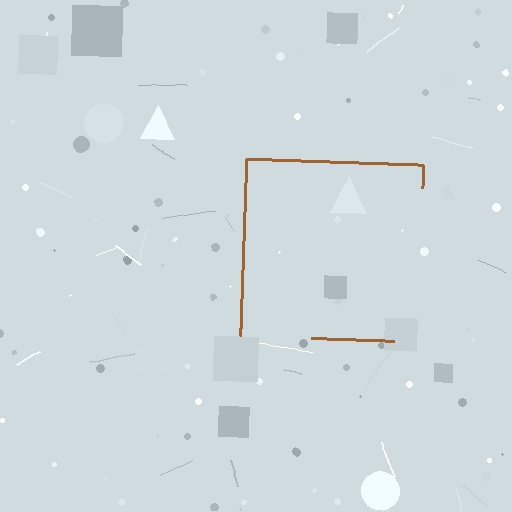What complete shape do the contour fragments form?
The contour fragments form a square.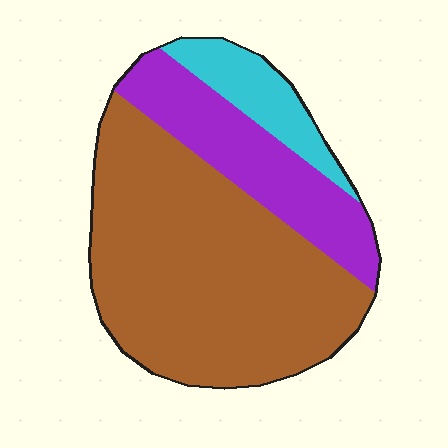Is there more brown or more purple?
Brown.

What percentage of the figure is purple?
Purple takes up between a sixth and a third of the figure.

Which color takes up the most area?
Brown, at roughly 65%.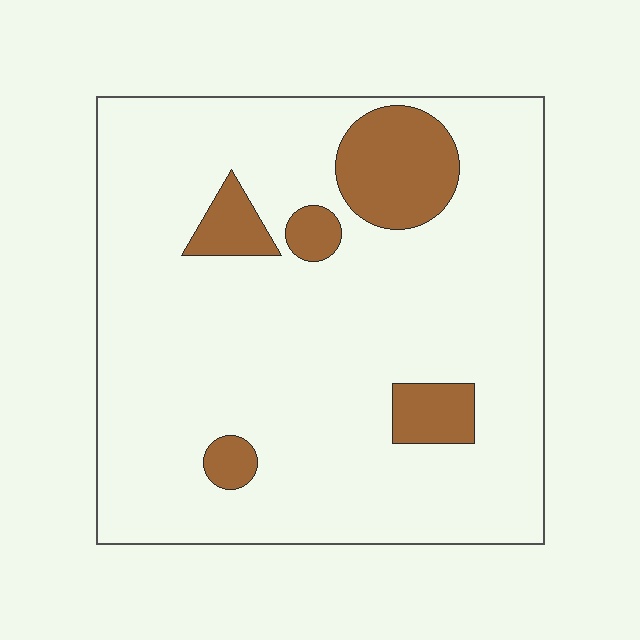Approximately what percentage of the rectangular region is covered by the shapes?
Approximately 15%.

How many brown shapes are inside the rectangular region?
5.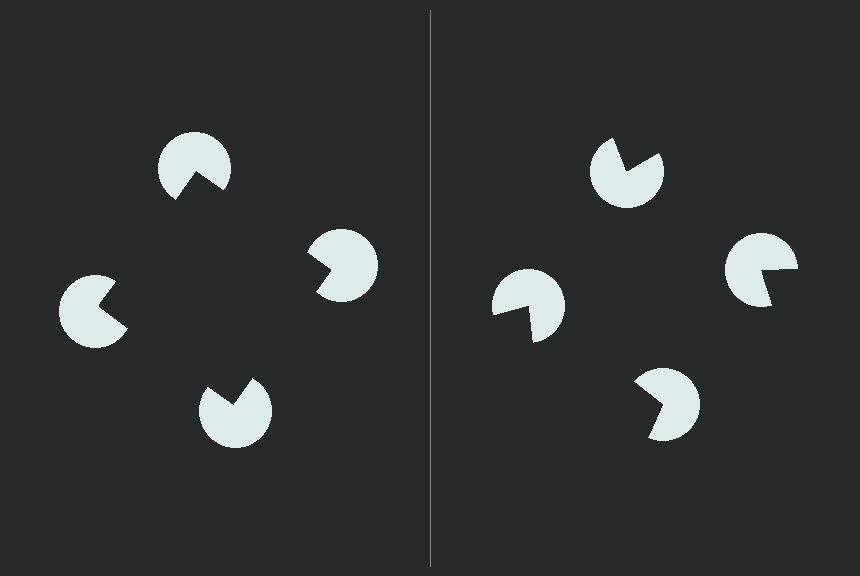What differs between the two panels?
The pac-man discs are positioned identically on both sides; only the wedge orientations differ. On the left they align to a square; on the right they are misaligned.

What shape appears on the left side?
An illusory square.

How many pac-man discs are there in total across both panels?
8 — 4 on each side.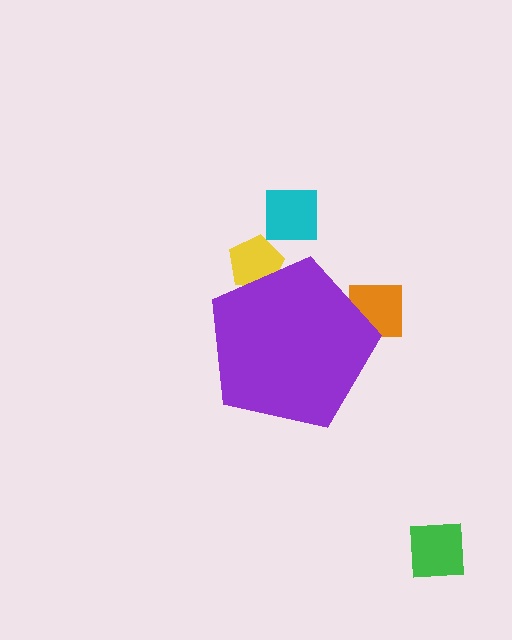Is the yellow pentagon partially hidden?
Yes, the yellow pentagon is partially hidden behind the purple pentagon.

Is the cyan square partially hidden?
No, the cyan square is fully visible.